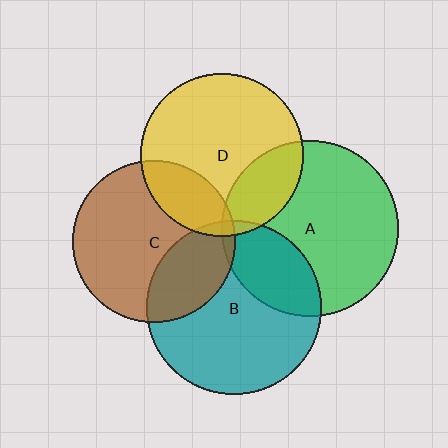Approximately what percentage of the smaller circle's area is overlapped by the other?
Approximately 30%.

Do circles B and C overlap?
Yes.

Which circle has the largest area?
Circle A (green).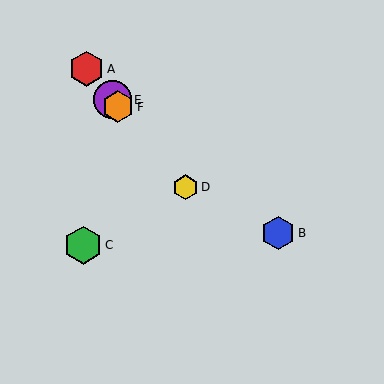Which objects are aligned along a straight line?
Objects A, D, E, F are aligned along a straight line.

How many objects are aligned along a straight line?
4 objects (A, D, E, F) are aligned along a straight line.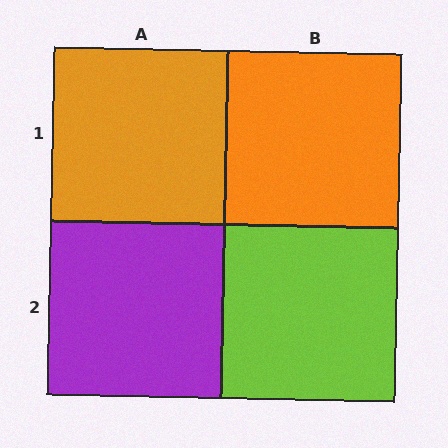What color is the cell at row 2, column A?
Purple.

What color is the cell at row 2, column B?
Lime.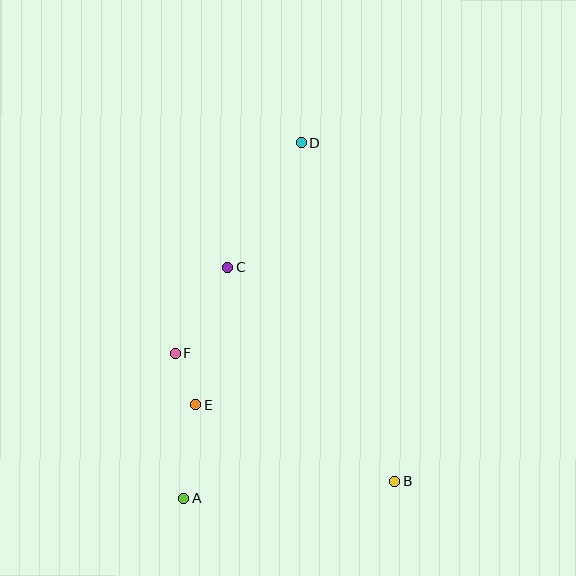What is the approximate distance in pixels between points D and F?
The distance between D and F is approximately 245 pixels.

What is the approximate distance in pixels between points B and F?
The distance between B and F is approximately 255 pixels.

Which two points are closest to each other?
Points E and F are closest to each other.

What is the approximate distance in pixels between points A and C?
The distance between A and C is approximately 235 pixels.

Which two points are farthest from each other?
Points A and D are farthest from each other.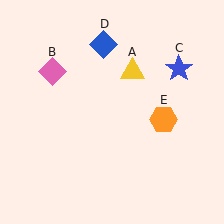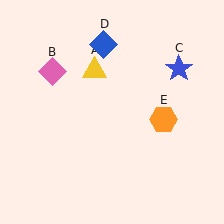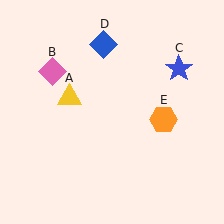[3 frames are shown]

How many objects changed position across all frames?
1 object changed position: yellow triangle (object A).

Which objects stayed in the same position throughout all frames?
Pink diamond (object B) and blue star (object C) and blue diamond (object D) and orange hexagon (object E) remained stationary.